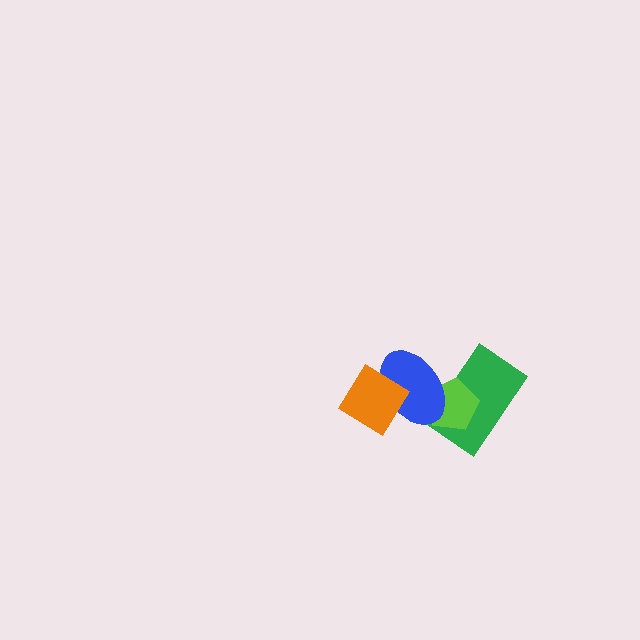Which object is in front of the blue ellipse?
The orange diamond is in front of the blue ellipse.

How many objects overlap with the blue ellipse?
3 objects overlap with the blue ellipse.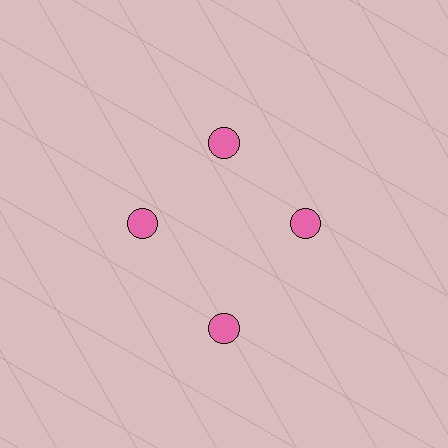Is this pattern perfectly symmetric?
No. The 4 pink circles are arranged in a ring, but one element near the 6 o'clock position is pushed outward from the center, breaking the 4-fold rotational symmetry.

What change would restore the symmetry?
The symmetry would be restored by moving it inward, back onto the ring so that all 4 circles sit at equal angles and equal distance from the center.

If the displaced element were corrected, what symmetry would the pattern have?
It would have 4-fold rotational symmetry — the pattern would map onto itself every 90 degrees.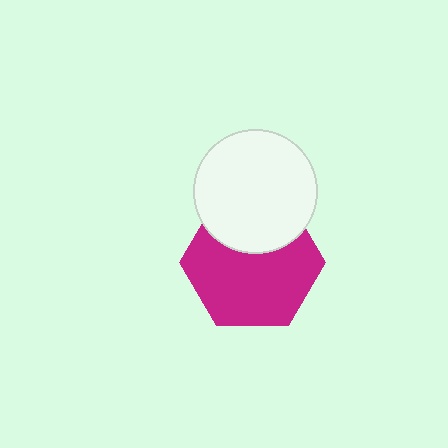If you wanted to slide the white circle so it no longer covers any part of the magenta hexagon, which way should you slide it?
Slide it up — that is the most direct way to separate the two shapes.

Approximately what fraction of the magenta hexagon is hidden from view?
Roughly 32% of the magenta hexagon is hidden behind the white circle.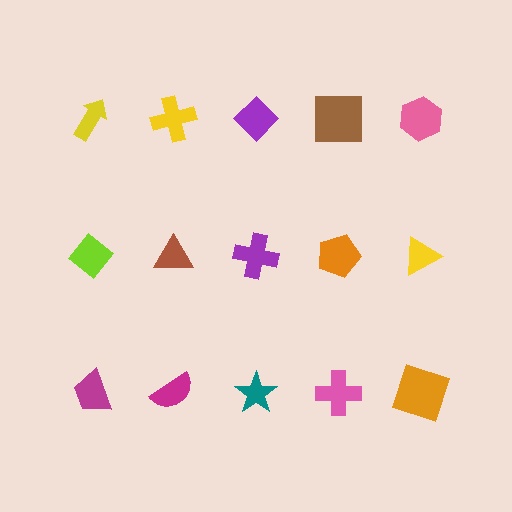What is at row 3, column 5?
An orange square.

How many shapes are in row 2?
5 shapes.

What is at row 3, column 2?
A magenta semicircle.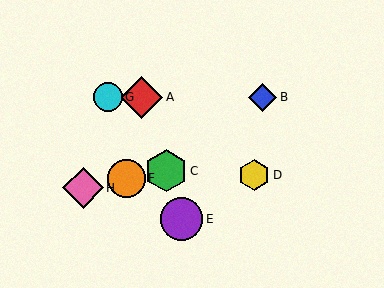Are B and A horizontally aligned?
Yes, both are at y≈97.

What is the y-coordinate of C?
Object C is at y≈171.